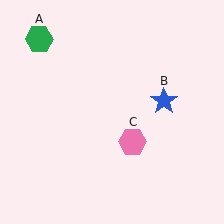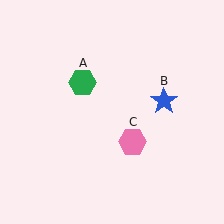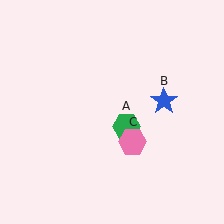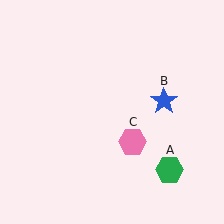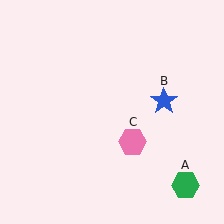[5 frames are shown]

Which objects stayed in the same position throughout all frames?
Blue star (object B) and pink hexagon (object C) remained stationary.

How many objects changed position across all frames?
1 object changed position: green hexagon (object A).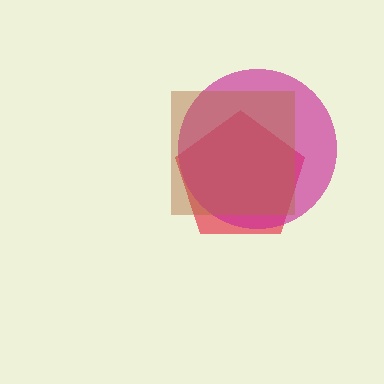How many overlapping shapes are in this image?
There are 3 overlapping shapes in the image.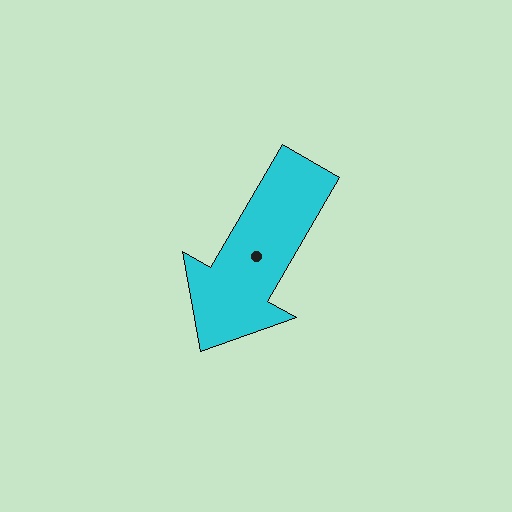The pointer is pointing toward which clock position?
Roughly 7 o'clock.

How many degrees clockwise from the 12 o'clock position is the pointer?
Approximately 210 degrees.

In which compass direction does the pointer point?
Southwest.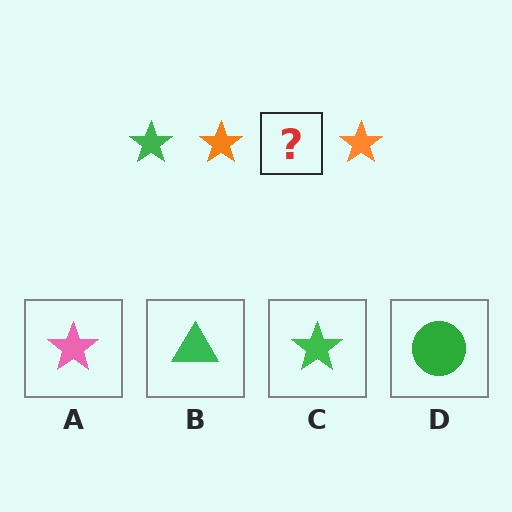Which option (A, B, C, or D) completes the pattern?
C.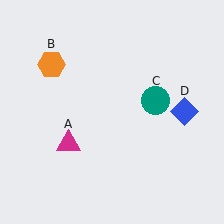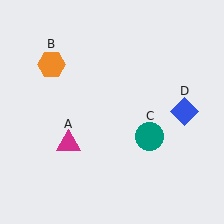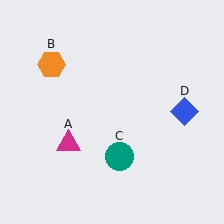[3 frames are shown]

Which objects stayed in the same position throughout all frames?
Magenta triangle (object A) and orange hexagon (object B) and blue diamond (object D) remained stationary.